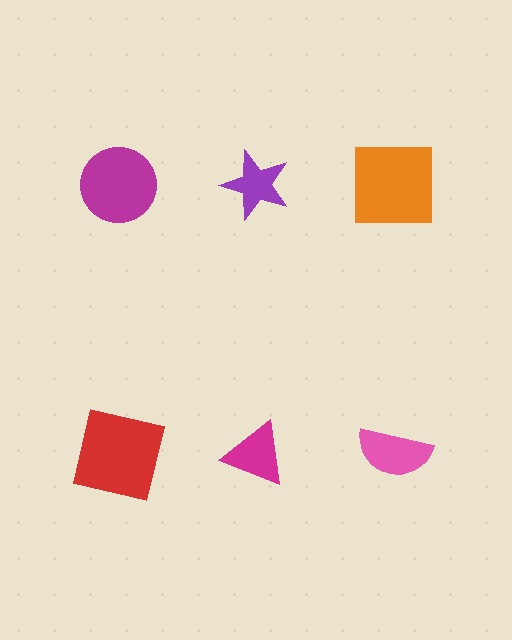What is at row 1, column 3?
An orange square.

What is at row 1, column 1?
A magenta circle.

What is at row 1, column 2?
A purple star.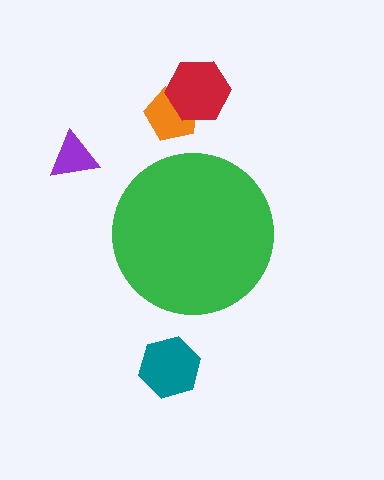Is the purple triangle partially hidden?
No, the purple triangle is fully visible.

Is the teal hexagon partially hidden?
No, the teal hexagon is fully visible.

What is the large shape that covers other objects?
A green circle.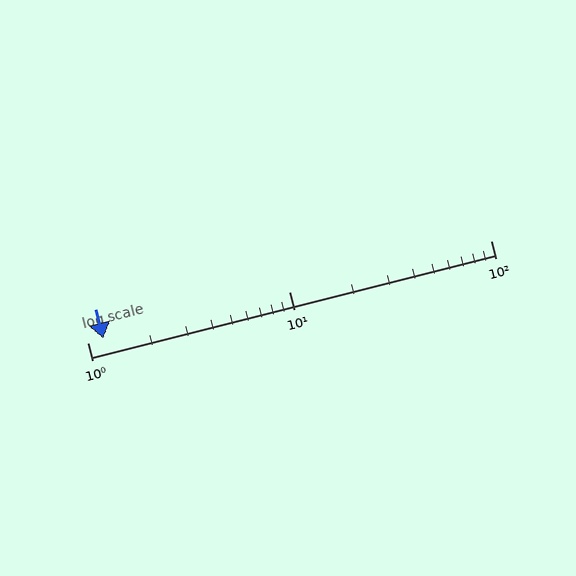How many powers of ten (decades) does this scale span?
The scale spans 2 decades, from 1 to 100.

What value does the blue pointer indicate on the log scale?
The pointer indicates approximately 1.2.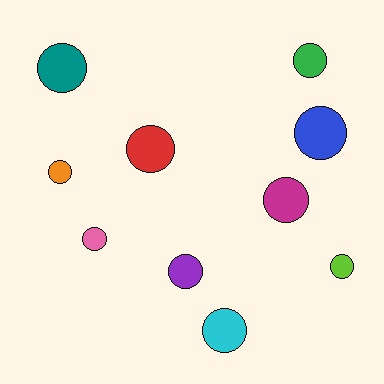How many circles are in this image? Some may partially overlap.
There are 10 circles.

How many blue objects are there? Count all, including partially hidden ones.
There is 1 blue object.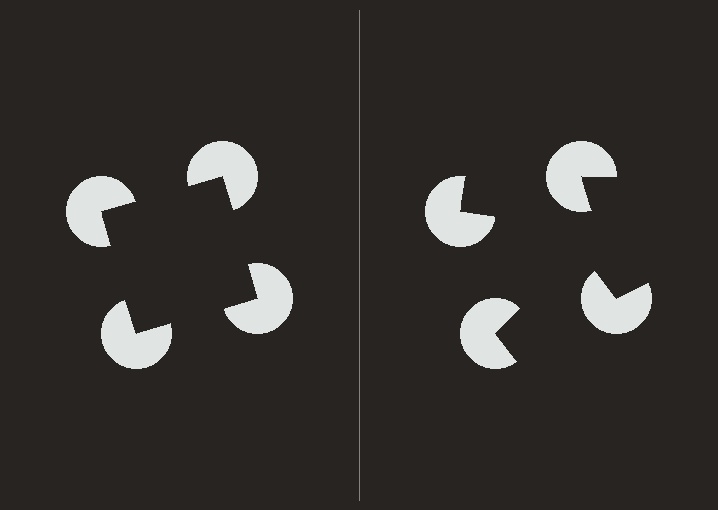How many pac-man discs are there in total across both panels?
8 — 4 on each side.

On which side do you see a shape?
An illusory square appears on the left side. On the right side the wedge cuts are rotated, so no coherent shape forms.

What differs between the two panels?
The pac-man discs are positioned identically on both sides; only the wedge orientations differ. On the left they align to a square; on the right they are misaligned.